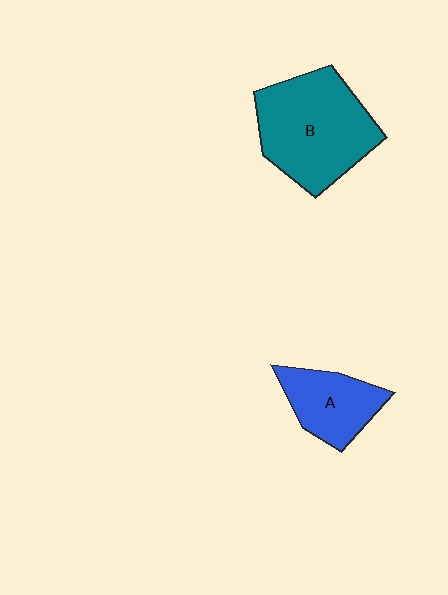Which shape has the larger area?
Shape B (teal).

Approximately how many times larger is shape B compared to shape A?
Approximately 1.9 times.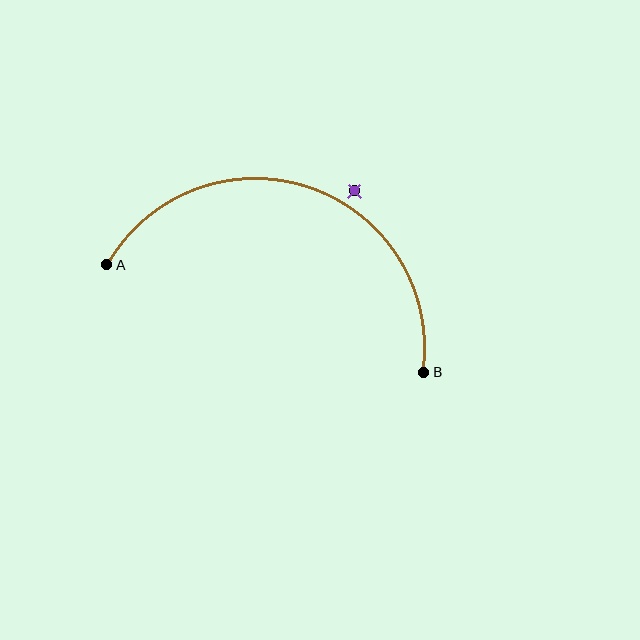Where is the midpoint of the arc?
The arc midpoint is the point on the curve farthest from the straight line joining A and B. It sits above that line.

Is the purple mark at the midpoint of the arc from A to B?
No — the purple mark does not lie on the arc at all. It sits slightly outside the curve.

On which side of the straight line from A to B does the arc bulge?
The arc bulges above the straight line connecting A and B.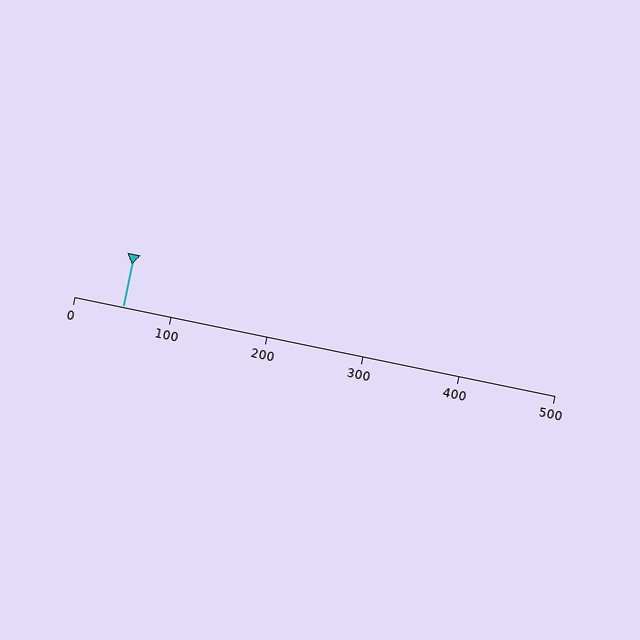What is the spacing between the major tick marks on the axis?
The major ticks are spaced 100 apart.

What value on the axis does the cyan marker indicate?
The marker indicates approximately 50.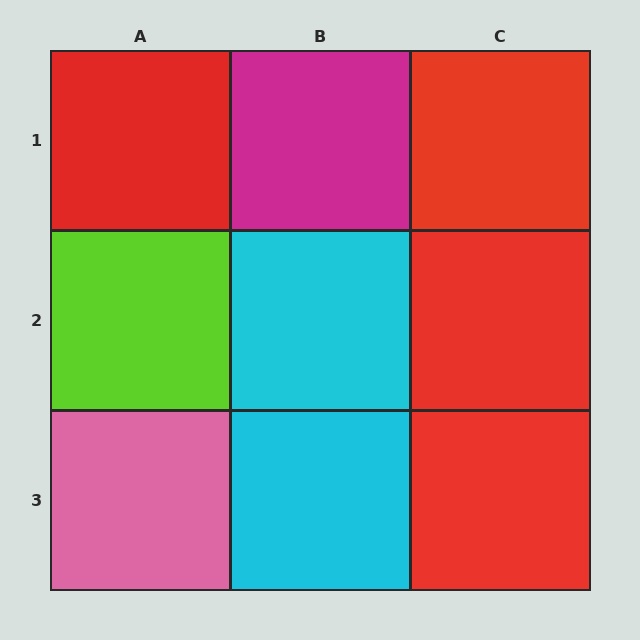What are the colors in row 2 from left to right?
Lime, cyan, red.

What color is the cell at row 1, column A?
Red.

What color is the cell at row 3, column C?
Red.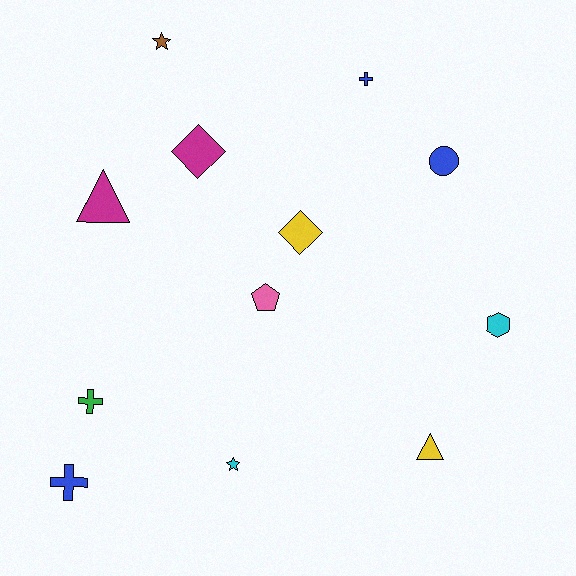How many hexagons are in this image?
There is 1 hexagon.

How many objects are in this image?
There are 12 objects.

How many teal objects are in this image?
There are no teal objects.